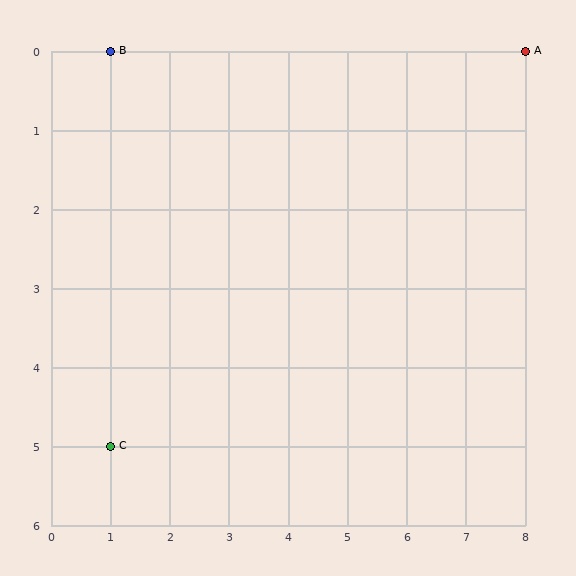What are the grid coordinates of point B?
Point B is at grid coordinates (1, 0).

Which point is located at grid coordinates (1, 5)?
Point C is at (1, 5).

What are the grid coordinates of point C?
Point C is at grid coordinates (1, 5).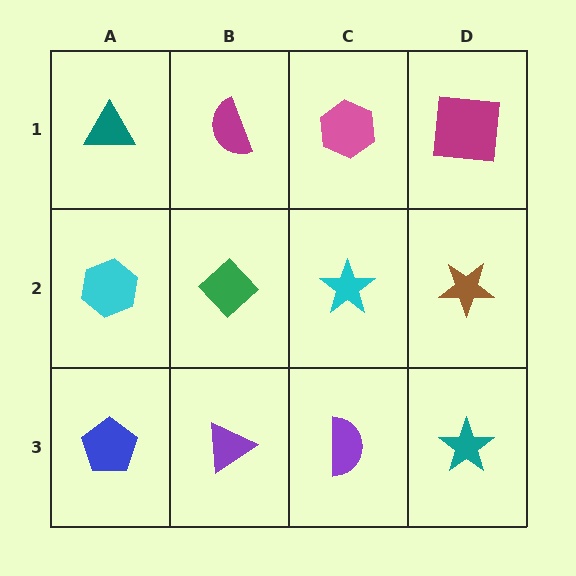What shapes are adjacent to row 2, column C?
A pink hexagon (row 1, column C), a purple semicircle (row 3, column C), a green diamond (row 2, column B), a brown star (row 2, column D).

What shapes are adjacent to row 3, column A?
A cyan hexagon (row 2, column A), a purple triangle (row 3, column B).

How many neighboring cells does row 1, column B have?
3.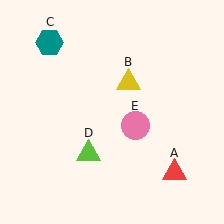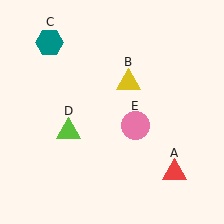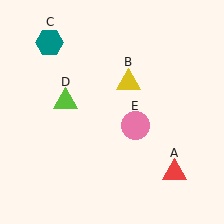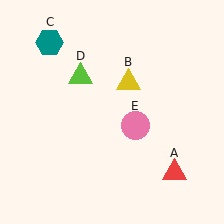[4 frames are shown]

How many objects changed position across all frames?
1 object changed position: lime triangle (object D).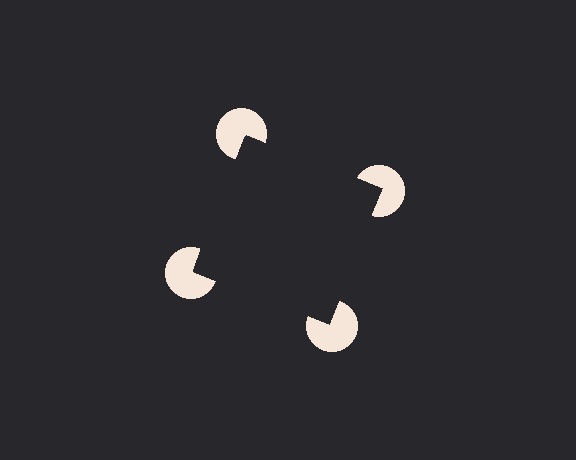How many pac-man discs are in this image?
There are 4 — one at each vertex of the illusory square.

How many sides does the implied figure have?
4 sides.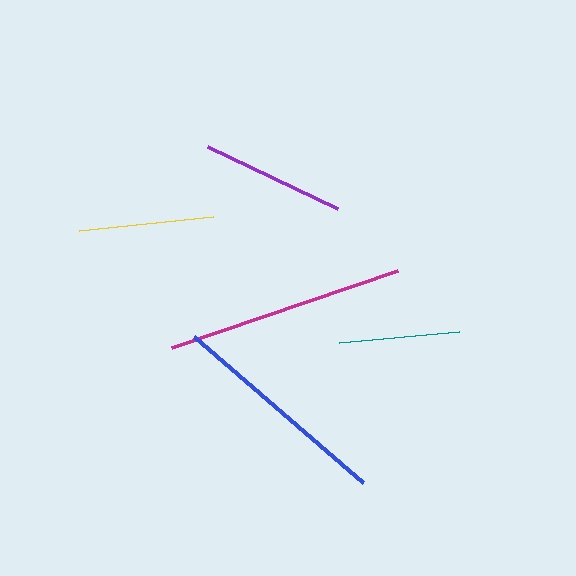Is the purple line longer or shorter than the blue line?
The blue line is longer than the purple line.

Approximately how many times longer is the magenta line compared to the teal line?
The magenta line is approximately 2.0 times the length of the teal line.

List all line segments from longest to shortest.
From longest to shortest: magenta, blue, purple, yellow, teal.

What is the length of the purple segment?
The purple segment is approximately 144 pixels long.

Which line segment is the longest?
The magenta line is the longest at approximately 239 pixels.